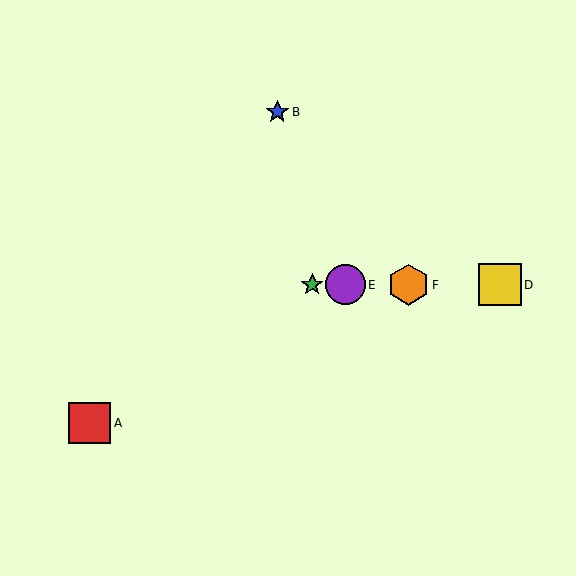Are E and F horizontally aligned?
Yes, both are at y≈285.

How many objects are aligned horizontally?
4 objects (C, D, E, F) are aligned horizontally.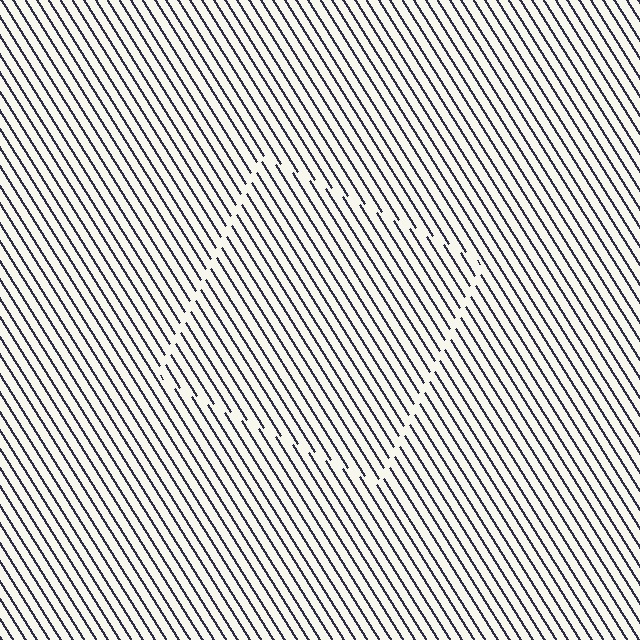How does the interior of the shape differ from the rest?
The interior of the shape contains the same grating, shifted by half a period — the contour is defined by the phase discontinuity where line-ends from the inner and outer gratings abut.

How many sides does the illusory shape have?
4 sides — the line-ends trace a square.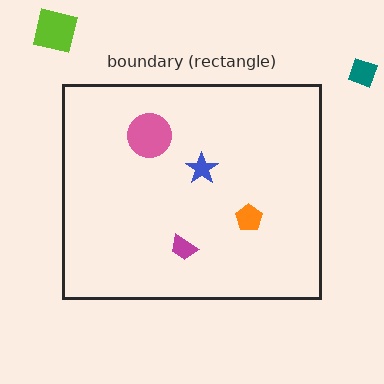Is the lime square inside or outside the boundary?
Outside.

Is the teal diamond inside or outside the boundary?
Outside.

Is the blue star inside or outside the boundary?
Inside.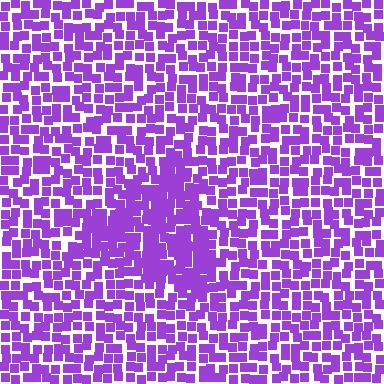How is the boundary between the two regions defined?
The boundary is defined by a change in element density (approximately 1.5x ratio). All elements are the same color, size, and shape.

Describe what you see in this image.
The image contains small purple elements arranged at two different densities. A triangle-shaped region is visible where the elements are more densely packed than the surrounding area.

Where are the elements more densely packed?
The elements are more densely packed inside the triangle boundary.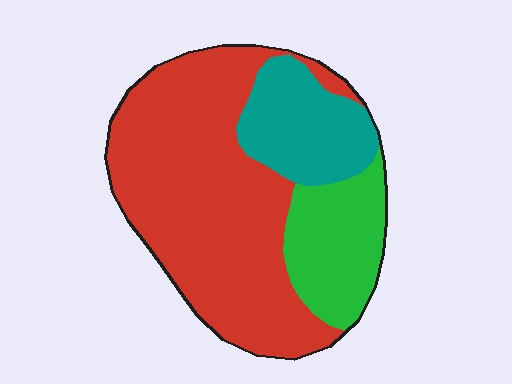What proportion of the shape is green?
Green takes up about one fifth (1/5) of the shape.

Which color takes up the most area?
Red, at roughly 60%.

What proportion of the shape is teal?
Teal takes up less than a quarter of the shape.